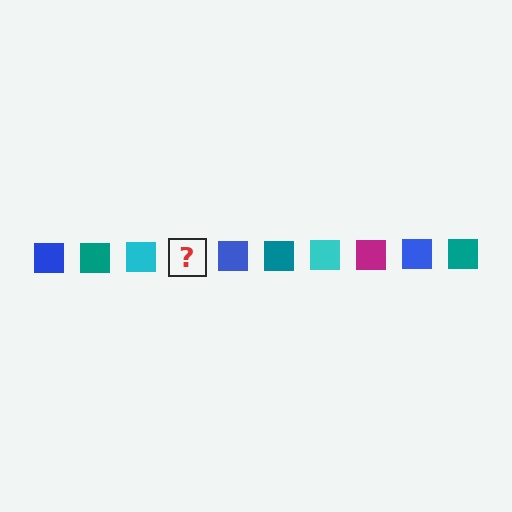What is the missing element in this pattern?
The missing element is a magenta square.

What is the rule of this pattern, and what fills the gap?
The rule is that the pattern cycles through blue, teal, cyan, magenta squares. The gap should be filled with a magenta square.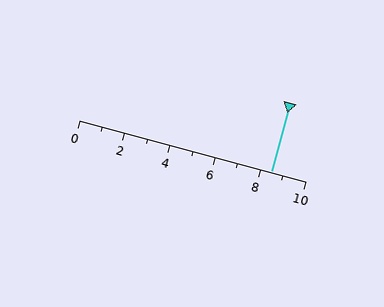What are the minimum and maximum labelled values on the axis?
The axis runs from 0 to 10.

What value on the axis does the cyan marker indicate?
The marker indicates approximately 8.5.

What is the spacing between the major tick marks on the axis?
The major ticks are spaced 2 apart.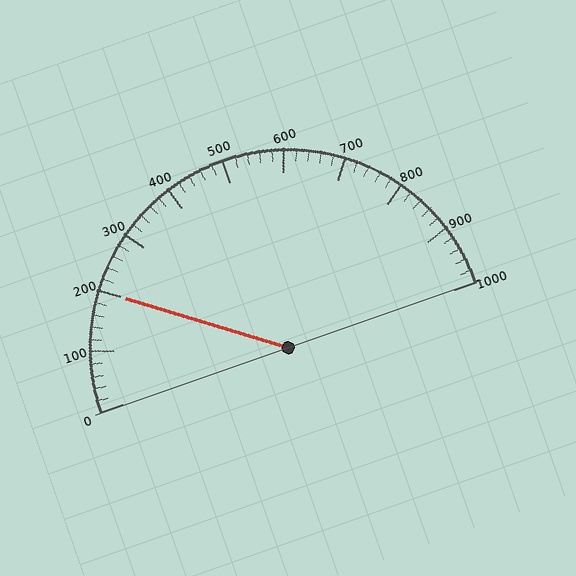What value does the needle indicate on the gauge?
The needle indicates approximately 200.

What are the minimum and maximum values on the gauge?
The gauge ranges from 0 to 1000.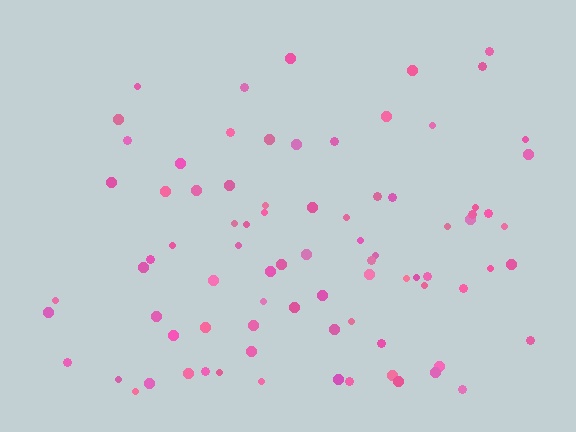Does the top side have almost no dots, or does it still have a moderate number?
Still a moderate number, just noticeably fewer than the bottom.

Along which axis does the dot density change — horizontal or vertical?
Vertical.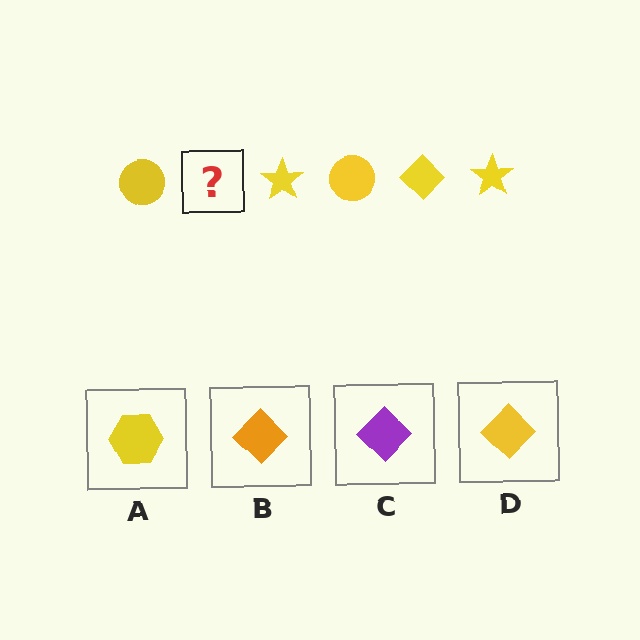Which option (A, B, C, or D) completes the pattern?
D.